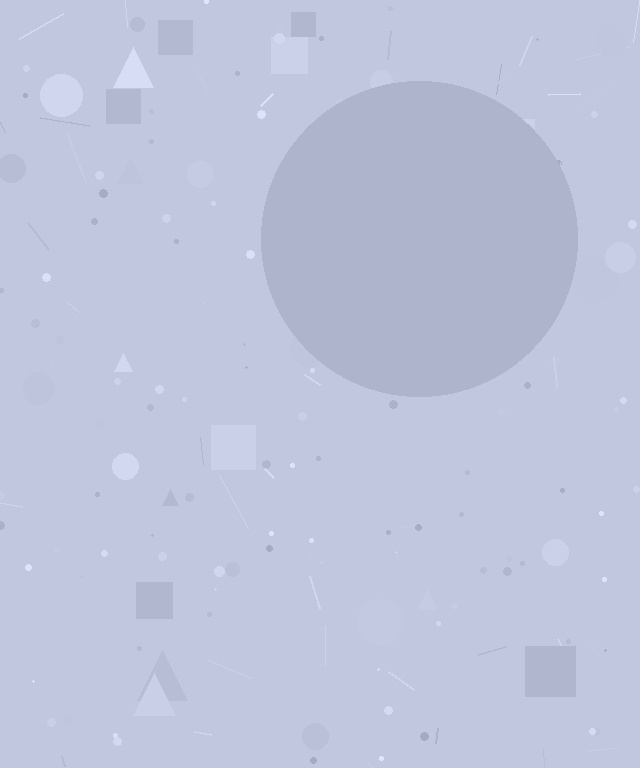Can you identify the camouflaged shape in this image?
The camouflaged shape is a circle.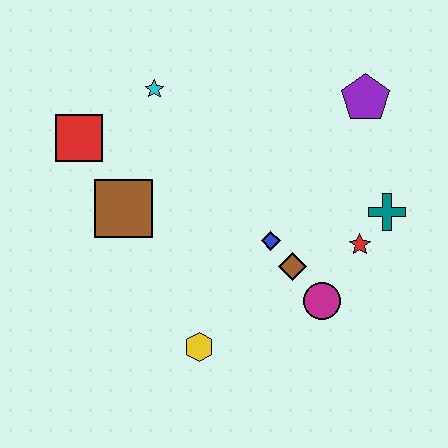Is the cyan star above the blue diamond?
Yes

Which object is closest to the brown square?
The red square is closest to the brown square.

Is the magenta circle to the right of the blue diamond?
Yes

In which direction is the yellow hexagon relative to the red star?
The yellow hexagon is to the left of the red star.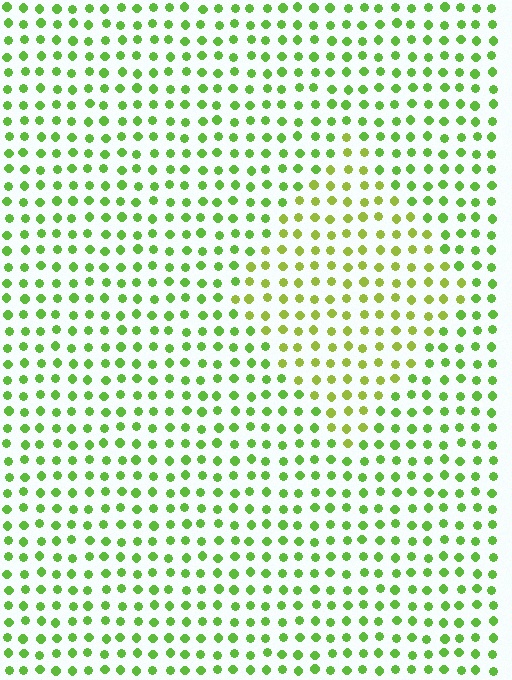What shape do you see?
I see a diamond.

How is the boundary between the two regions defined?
The boundary is defined purely by a slight shift in hue (about 26 degrees). Spacing, size, and orientation are identical on both sides.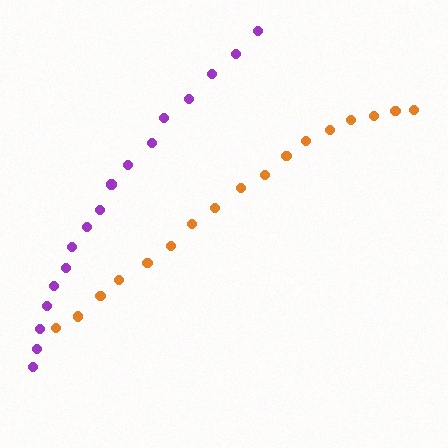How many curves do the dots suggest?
There are 2 distinct paths.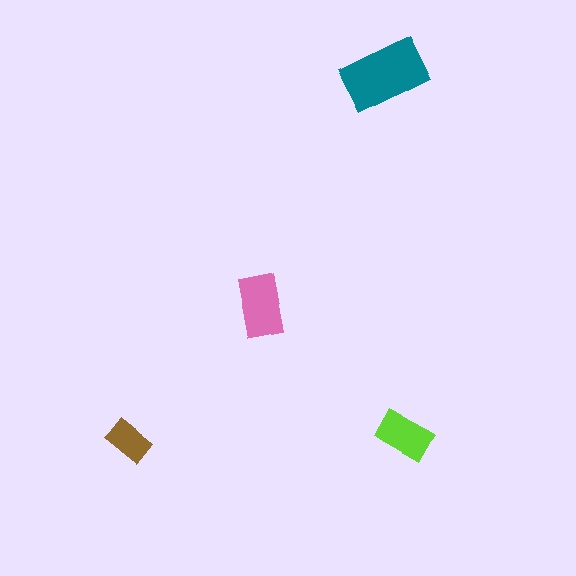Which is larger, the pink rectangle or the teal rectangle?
The teal one.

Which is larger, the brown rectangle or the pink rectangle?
The pink one.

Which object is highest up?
The teal rectangle is topmost.